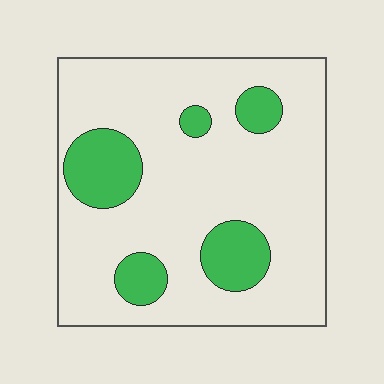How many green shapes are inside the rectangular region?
5.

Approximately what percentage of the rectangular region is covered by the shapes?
Approximately 20%.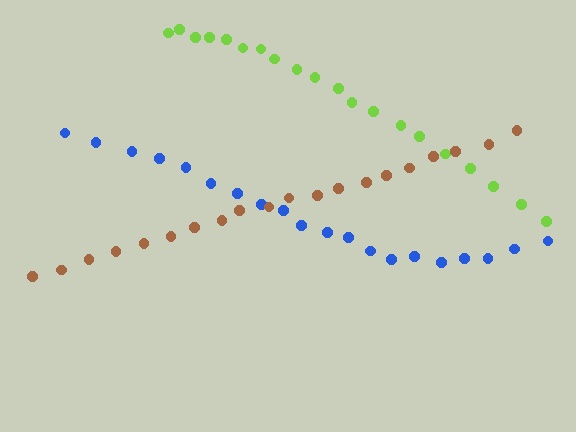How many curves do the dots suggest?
There are 3 distinct paths.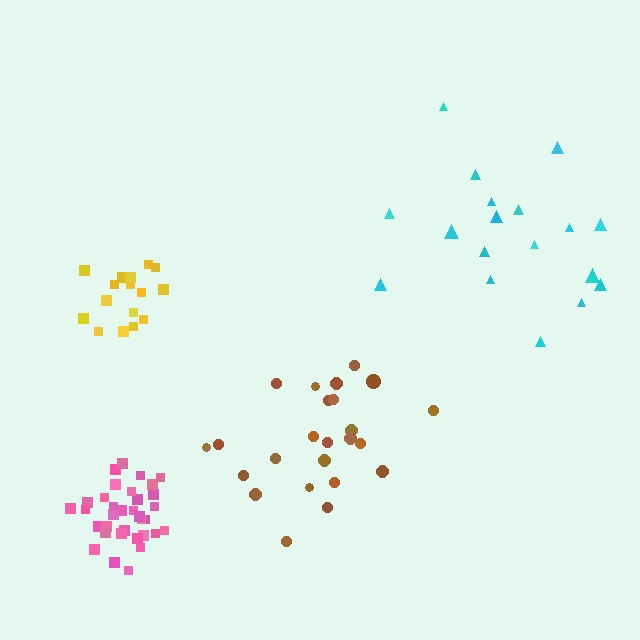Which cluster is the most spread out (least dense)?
Cyan.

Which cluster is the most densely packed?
Pink.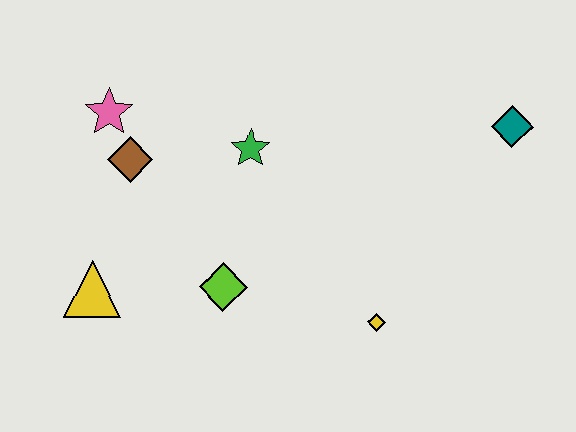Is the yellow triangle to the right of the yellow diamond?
No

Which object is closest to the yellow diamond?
The lime diamond is closest to the yellow diamond.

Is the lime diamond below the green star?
Yes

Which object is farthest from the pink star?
The teal diamond is farthest from the pink star.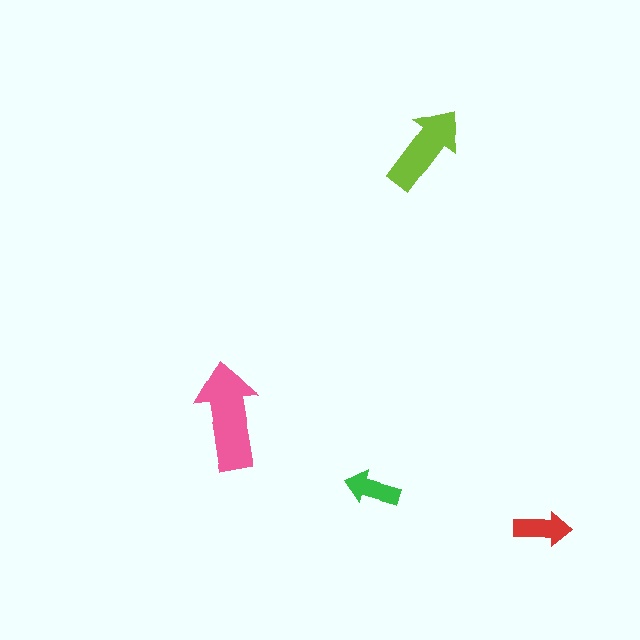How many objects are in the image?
There are 4 objects in the image.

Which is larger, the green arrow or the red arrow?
The red one.